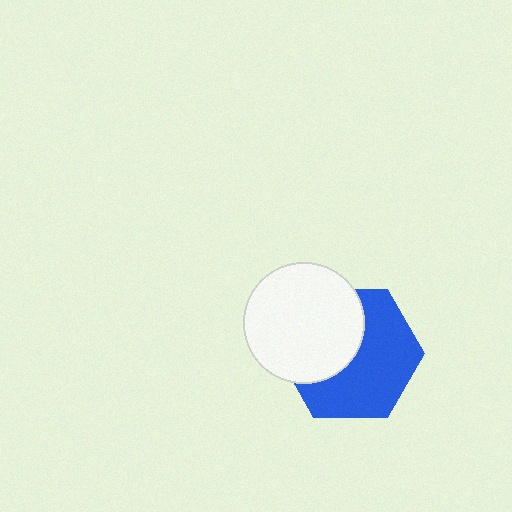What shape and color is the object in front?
The object in front is a white circle.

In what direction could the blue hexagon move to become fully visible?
The blue hexagon could move toward the lower-right. That would shift it out from behind the white circle entirely.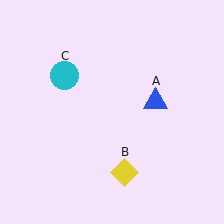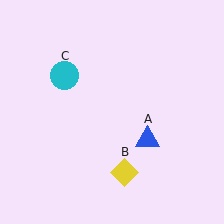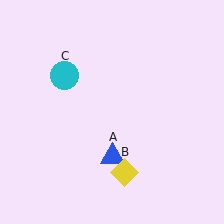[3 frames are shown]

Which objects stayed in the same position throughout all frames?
Yellow diamond (object B) and cyan circle (object C) remained stationary.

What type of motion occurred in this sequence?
The blue triangle (object A) rotated clockwise around the center of the scene.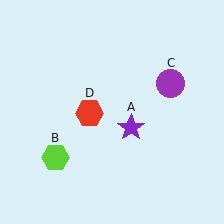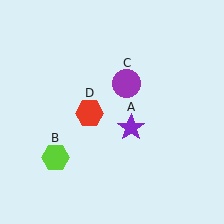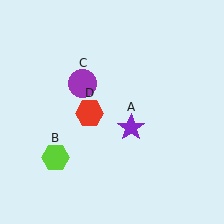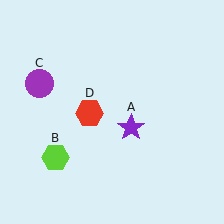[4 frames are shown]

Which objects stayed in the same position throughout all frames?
Purple star (object A) and lime hexagon (object B) and red hexagon (object D) remained stationary.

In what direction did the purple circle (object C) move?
The purple circle (object C) moved left.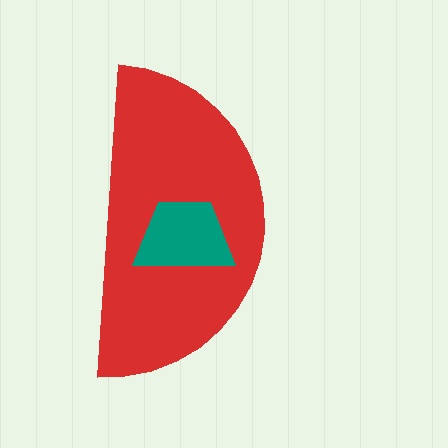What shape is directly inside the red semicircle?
The teal trapezoid.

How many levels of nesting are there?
2.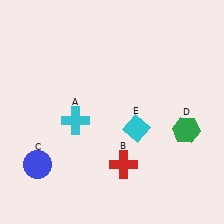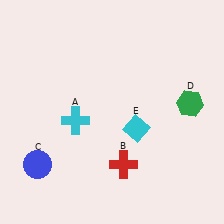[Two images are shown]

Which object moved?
The green hexagon (D) moved up.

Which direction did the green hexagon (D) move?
The green hexagon (D) moved up.